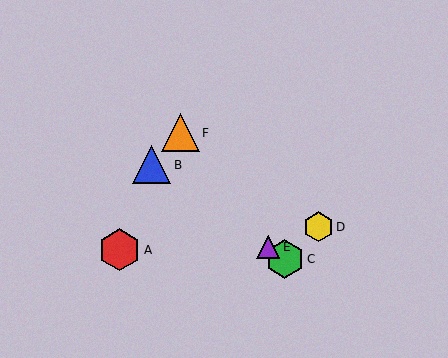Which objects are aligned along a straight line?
Objects B, C, E are aligned along a straight line.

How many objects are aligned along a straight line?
3 objects (B, C, E) are aligned along a straight line.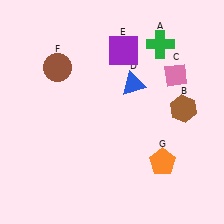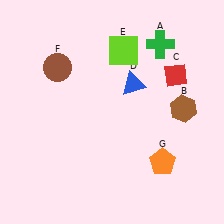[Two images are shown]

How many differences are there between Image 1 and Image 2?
There are 2 differences between the two images.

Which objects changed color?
C changed from pink to red. E changed from purple to lime.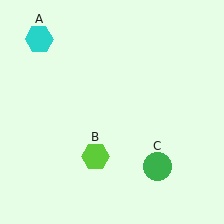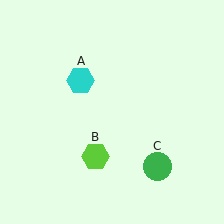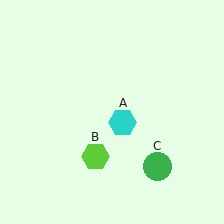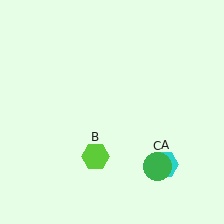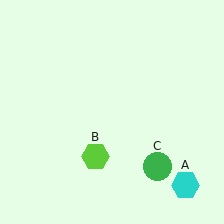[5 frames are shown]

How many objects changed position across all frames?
1 object changed position: cyan hexagon (object A).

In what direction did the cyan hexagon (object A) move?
The cyan hexagon (object A) moved down and to the right.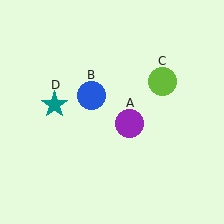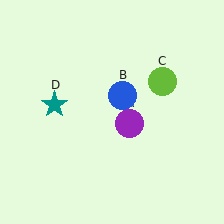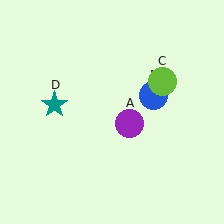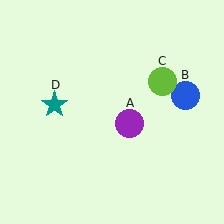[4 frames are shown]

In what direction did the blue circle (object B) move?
The blue circle (object B) moved right.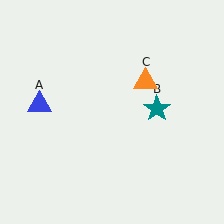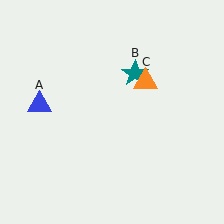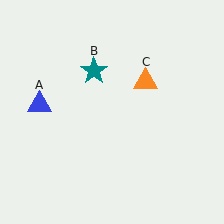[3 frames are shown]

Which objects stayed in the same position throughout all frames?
Blue triangle (object A) and orange triangle (object C) remained stationary.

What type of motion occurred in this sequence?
The teal star (object B) rotated counterclockwise around the center of the scene.